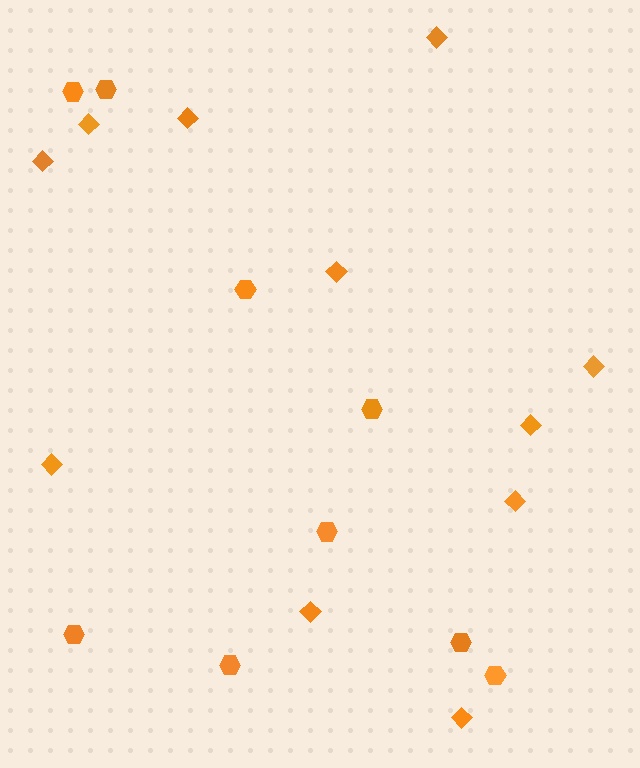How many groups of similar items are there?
There are 2 groups: one group of hexagons (9) and one group of diamonds (11).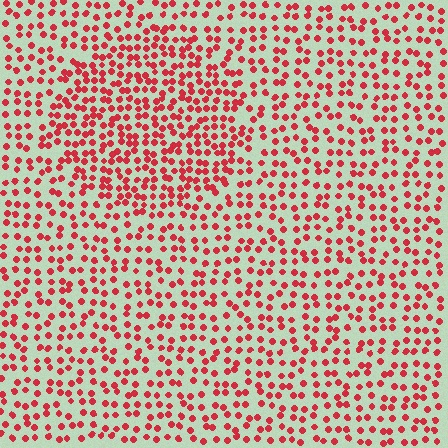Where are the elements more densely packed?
The elements are more densely packed inside the circle boundary.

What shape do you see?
I see a circle.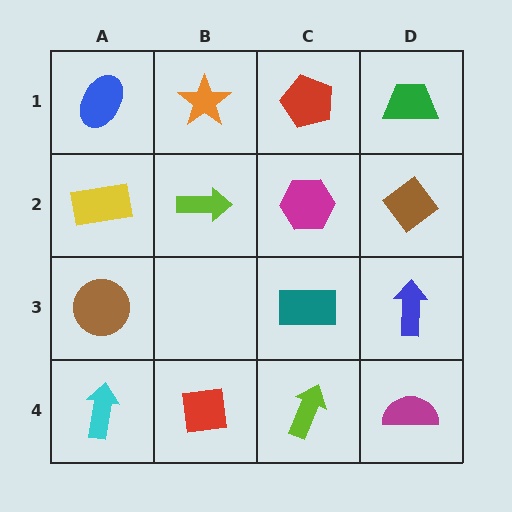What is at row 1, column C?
A red pentagon.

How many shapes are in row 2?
4 shapes.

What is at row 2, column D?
A brown diamond.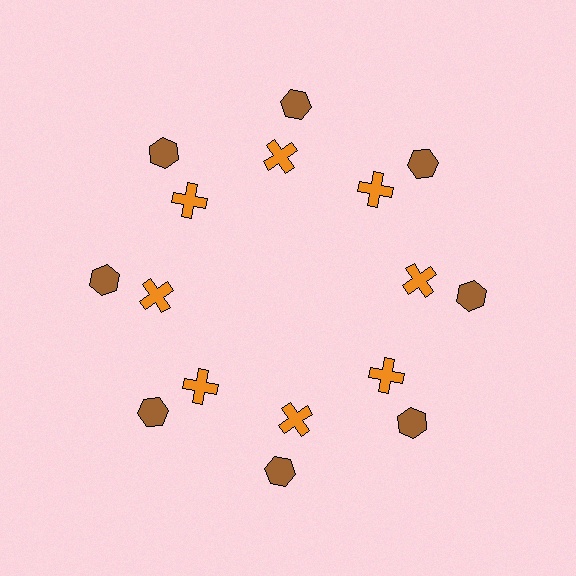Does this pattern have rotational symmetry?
Yes, this pattern has 8-fold rotational symmetry. It looks the same after rotating 45 degrees around the center.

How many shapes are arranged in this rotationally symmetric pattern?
There are 16 shapes, arranged in 8 groups of 2.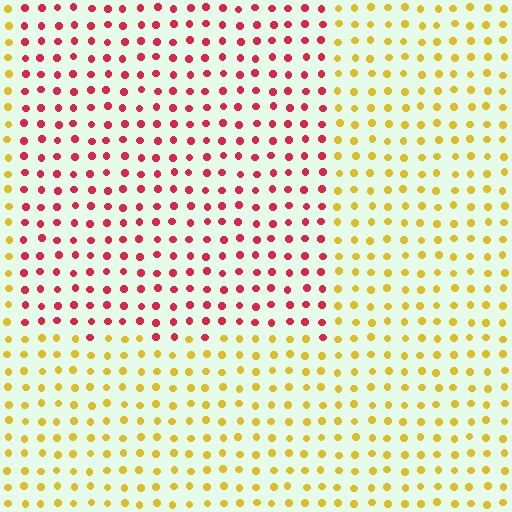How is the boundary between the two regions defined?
The boundary is defined purely by a slight shift in hue (about 60 degrees). Spacing, size, and orientation are identical on both sides.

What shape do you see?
I see a rectangle.